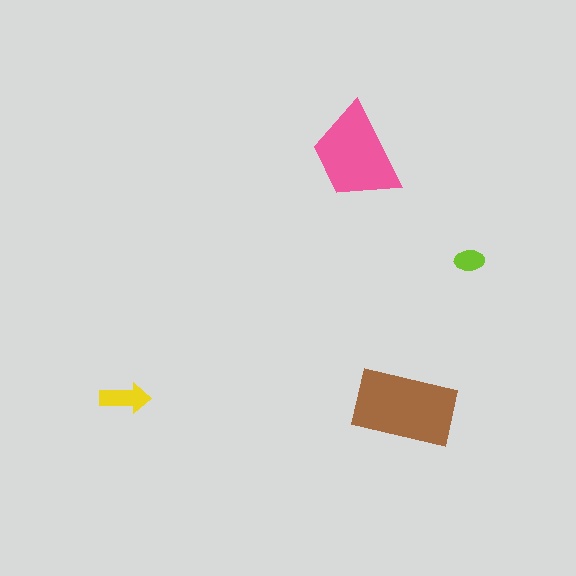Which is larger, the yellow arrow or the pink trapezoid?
The pink trapezoid.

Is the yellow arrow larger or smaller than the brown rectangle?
Smaller.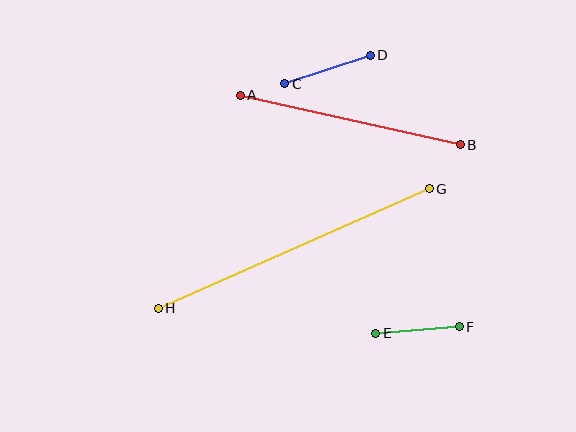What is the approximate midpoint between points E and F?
The midpoint is at approximately (417, 330) pixels.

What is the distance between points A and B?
The distance is approximately 226 pixels.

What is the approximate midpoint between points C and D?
The midpoint is at approximately (327, 70) pixels.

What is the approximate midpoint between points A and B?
The midpoint is at approximately (350, 120) pixels.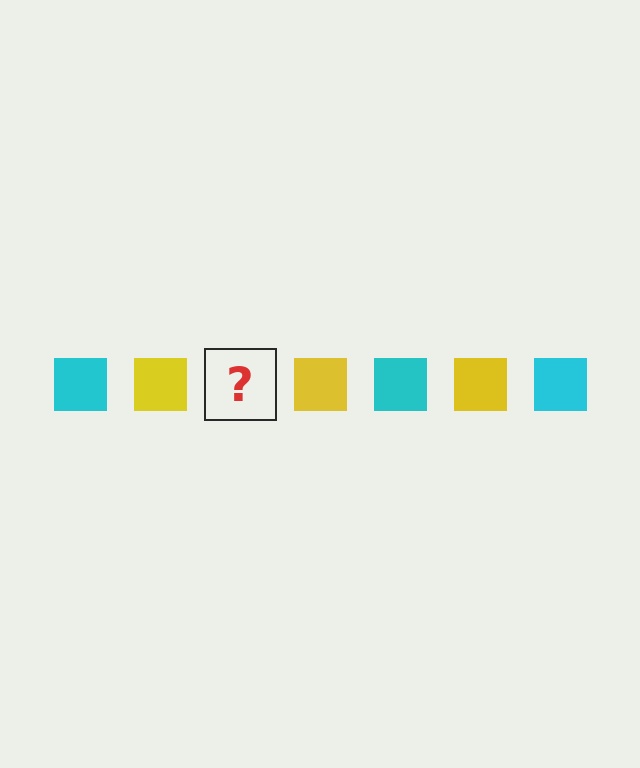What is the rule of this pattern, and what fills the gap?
The rule is that the pattern cycles through cyan, yellow squares. The gap should be filled with a cyan square.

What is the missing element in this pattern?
The missing element is a cyan square.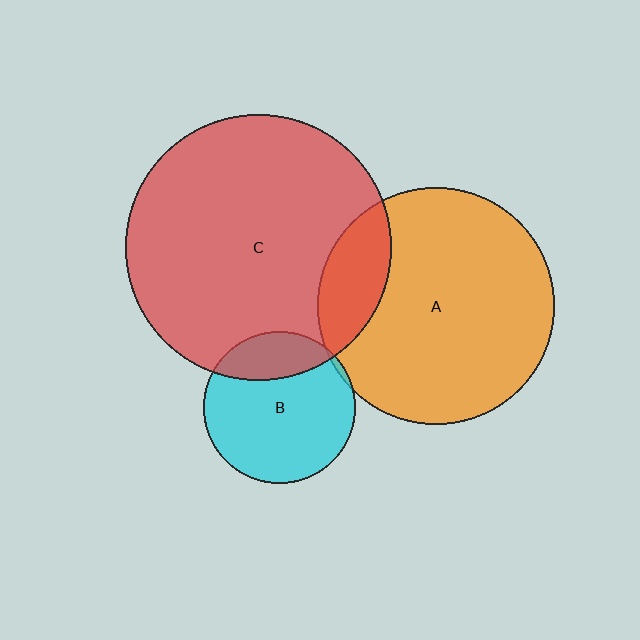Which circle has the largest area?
Circle C (red).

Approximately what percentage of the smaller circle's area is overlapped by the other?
Approximately 15%.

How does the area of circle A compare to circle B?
Approximately 2.4 times.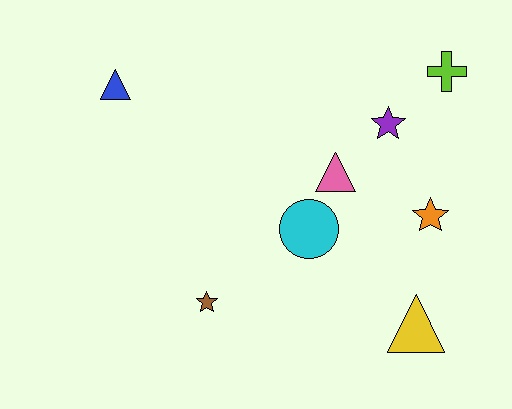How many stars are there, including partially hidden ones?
There are 3 stars.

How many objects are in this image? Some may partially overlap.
There are 8 objects.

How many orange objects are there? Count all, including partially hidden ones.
There is 1 orange object.